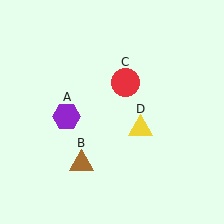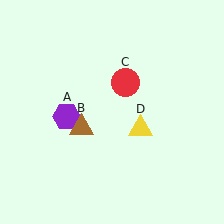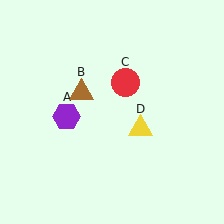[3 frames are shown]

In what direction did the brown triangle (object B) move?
The brown triangle (object B) moved up.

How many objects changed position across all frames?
1 object changed position: brown triangle (object B).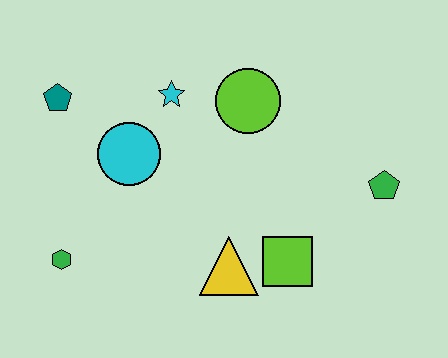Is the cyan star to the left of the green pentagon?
Yes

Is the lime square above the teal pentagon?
No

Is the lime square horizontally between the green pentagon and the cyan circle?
Yes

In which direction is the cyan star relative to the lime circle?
The cyan star is to the left of the lime circle.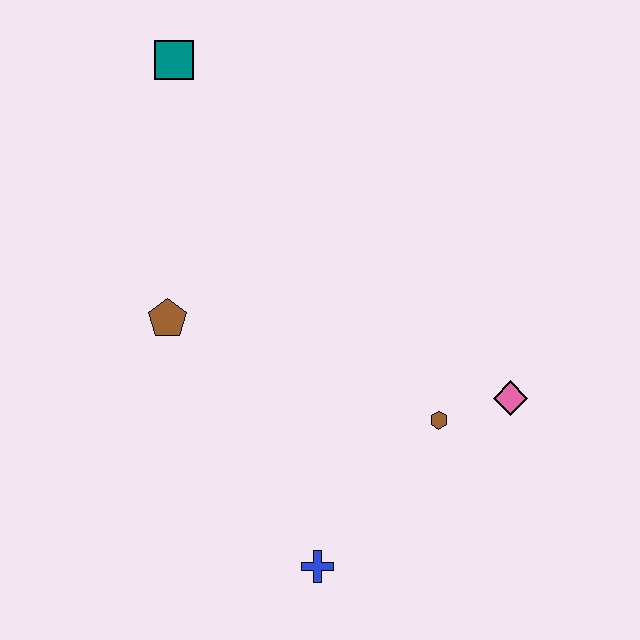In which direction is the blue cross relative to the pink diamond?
The blue cross is to the left of the pink diamond.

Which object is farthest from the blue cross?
The teal square is farthest from the blue cross.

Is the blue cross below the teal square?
Yes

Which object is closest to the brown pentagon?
The teal square is closest to the brown pentagon.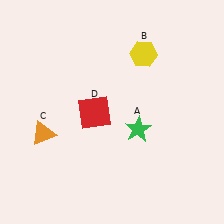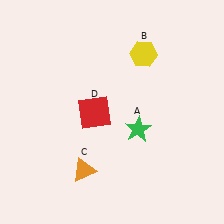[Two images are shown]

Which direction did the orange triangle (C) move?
The orange triangle (C) moved right.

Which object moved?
The orange triangle (C) moved right.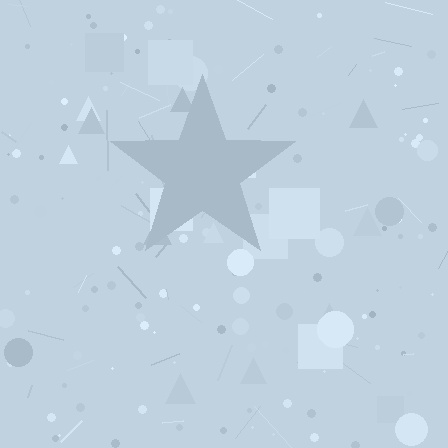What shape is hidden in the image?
A star is hidden in the image.